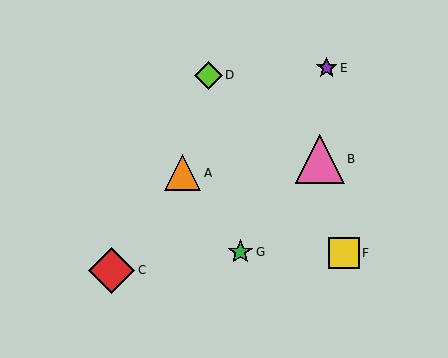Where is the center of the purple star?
The center of the purple star is at (327, 68).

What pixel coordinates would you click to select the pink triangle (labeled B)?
Click at (320, 159) to select the pink triangle B.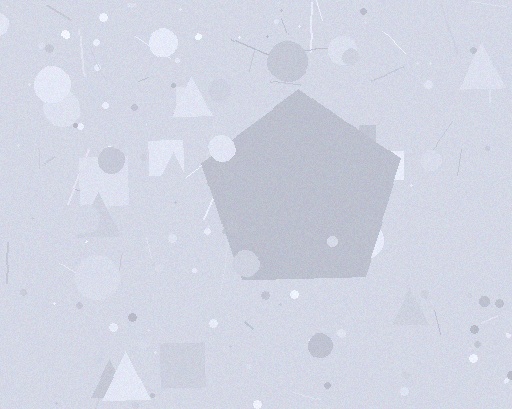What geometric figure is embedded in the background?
A pentagon is embedded in the background.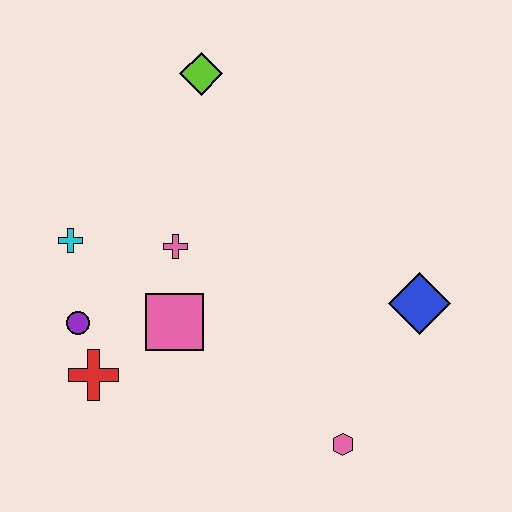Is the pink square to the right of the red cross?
Yes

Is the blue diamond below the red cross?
No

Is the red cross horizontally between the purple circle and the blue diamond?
Yes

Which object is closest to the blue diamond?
The pink hexagon is closest to the blue diamond.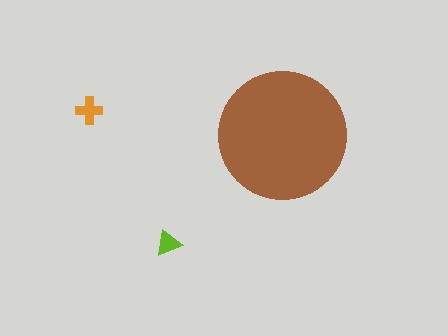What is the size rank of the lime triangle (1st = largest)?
3rd.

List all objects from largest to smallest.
The brown circle, the orange cross, the lime triangle.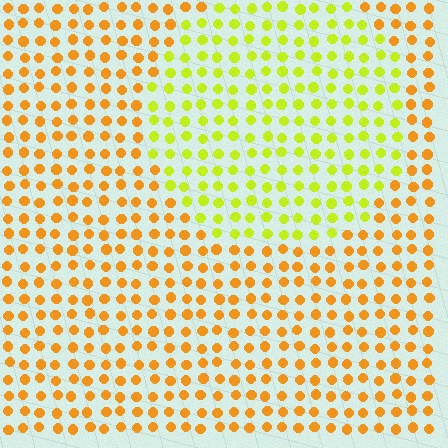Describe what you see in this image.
The image is filled with small orange elements in a uniform arrangement. A circle-shaped region is visible where the elements are tinted to a slightly different hue, forming a subtle color boundary.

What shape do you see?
I see a circle.